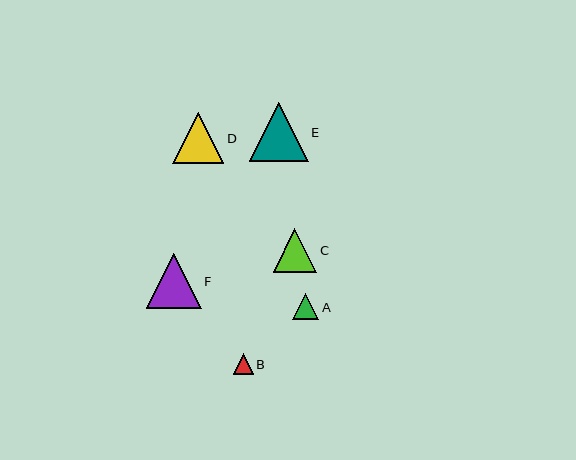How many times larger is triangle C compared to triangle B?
Triangle C is approximately 2.1 times the size of triangle B.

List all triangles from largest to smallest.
From largest to smallest: E, F, D, C, A, B.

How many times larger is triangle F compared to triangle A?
Triangle F is approximately 2.1 times the size of triangle A.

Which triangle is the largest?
Triangle E is the largest with a size of approximately 59 pixels.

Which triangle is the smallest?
Triangle B is the smallest with a size of approximately 20 pixels.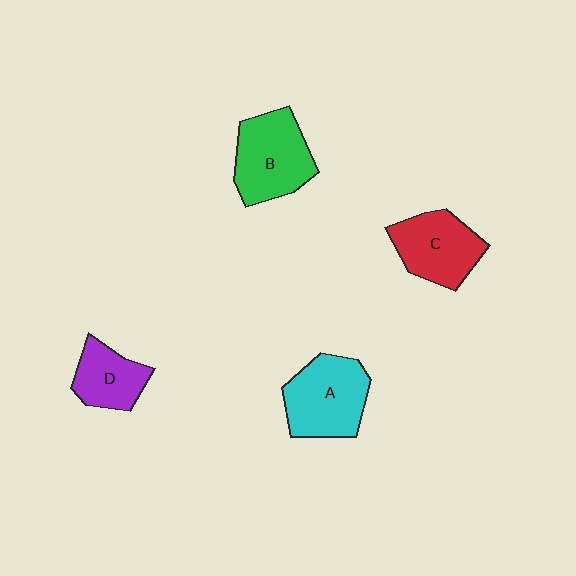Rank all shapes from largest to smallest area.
From largest to smallest: B (green), A (cyan), C (red), D (purple).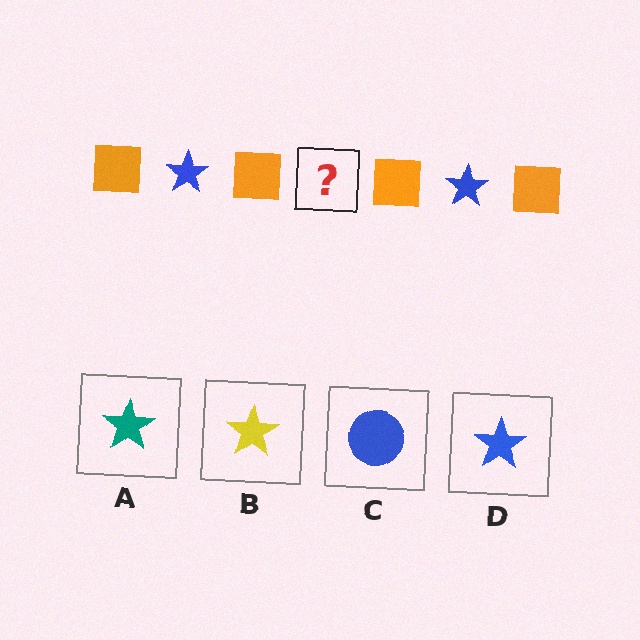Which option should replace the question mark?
Option D.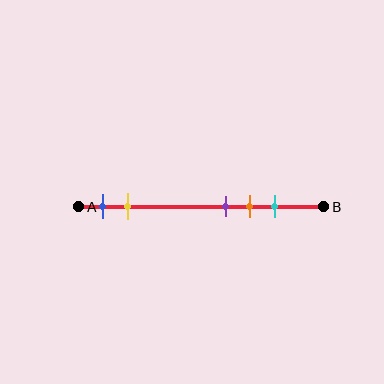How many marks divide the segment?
There are 5 marks dividing the segment.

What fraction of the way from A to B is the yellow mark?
The yellow mark is approximately 20% (0.2) of the way from A to B.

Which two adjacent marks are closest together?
The purple and orange marks are the closest adjacent pair.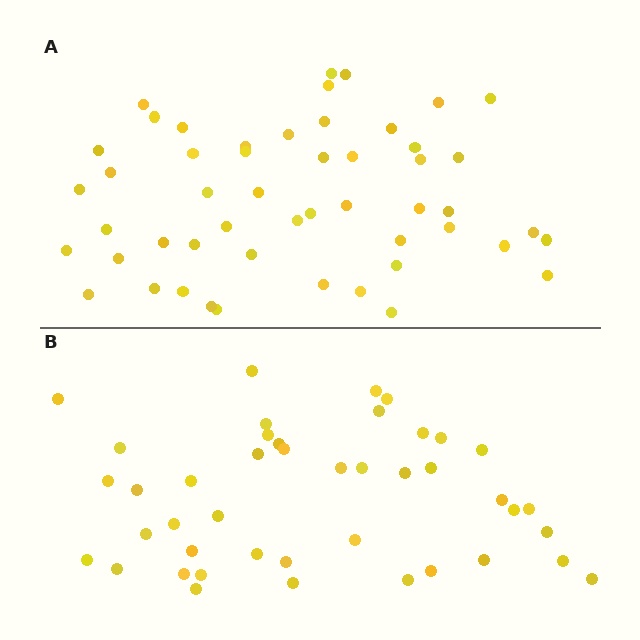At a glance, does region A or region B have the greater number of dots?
Region A (the top region) has more dots.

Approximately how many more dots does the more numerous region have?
Region A has roughly 8 or so more dots than region B.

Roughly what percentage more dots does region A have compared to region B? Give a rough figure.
About 20% more.